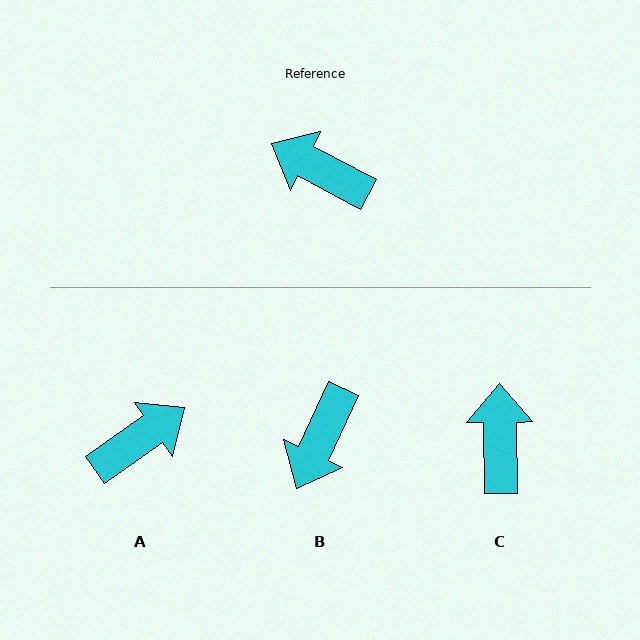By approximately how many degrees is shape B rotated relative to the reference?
Approximately 93 degrees counter-clockwise.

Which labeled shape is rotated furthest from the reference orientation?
A, about 117 degrees away.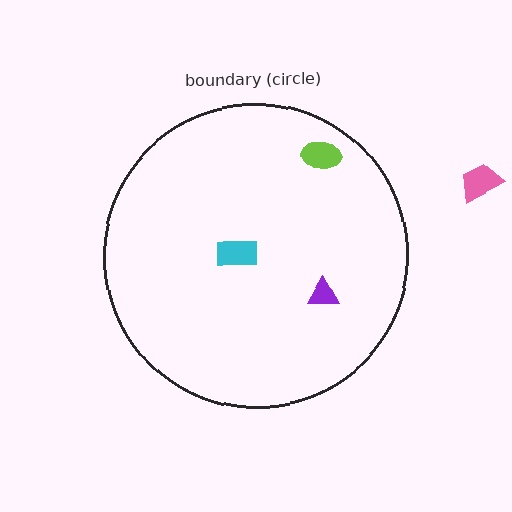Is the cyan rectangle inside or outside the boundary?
Inside.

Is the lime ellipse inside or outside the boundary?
Inside.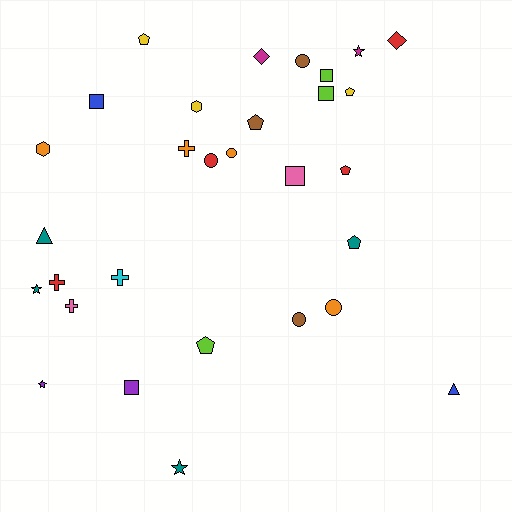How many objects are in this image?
There are 30 objects.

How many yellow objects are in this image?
There are 3 yellow objects.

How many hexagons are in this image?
There are 2 hexagons.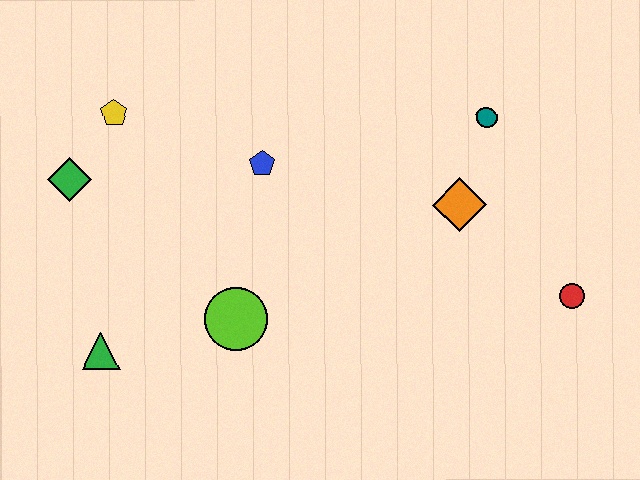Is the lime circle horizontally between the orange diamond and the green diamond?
Yes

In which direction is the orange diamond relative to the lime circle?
The orange diamond is to the right of the lime circle.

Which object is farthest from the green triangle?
The red circle is farthest from the green triangle.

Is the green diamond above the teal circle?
No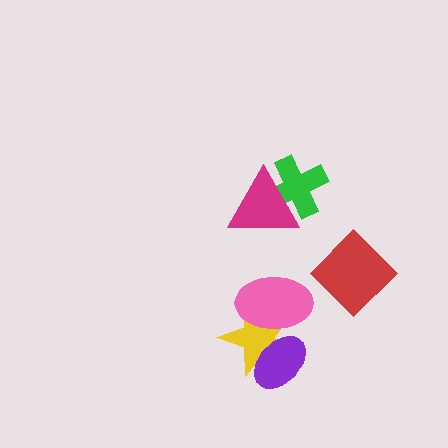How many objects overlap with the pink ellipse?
2 objects overlap with the pink ellipse.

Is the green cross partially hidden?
Yes, it is partially covered by another shape.